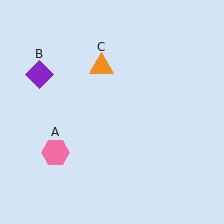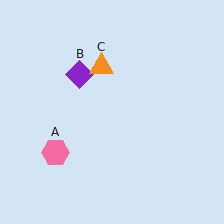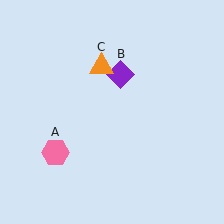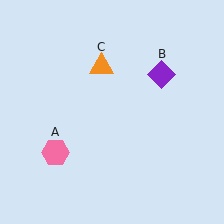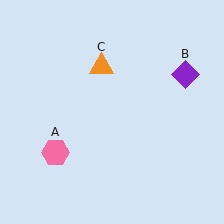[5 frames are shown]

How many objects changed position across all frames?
1 object changed position: purple diamond (object B).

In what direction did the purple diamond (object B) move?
The purple diamond (object B) moved right.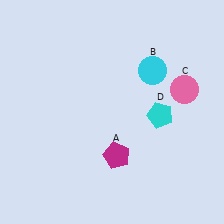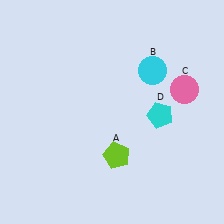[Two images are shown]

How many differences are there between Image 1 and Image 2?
There is 1 difference between the two images.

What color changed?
The pentagon (A) changed from magenta in Image 1 to lime in Image 2.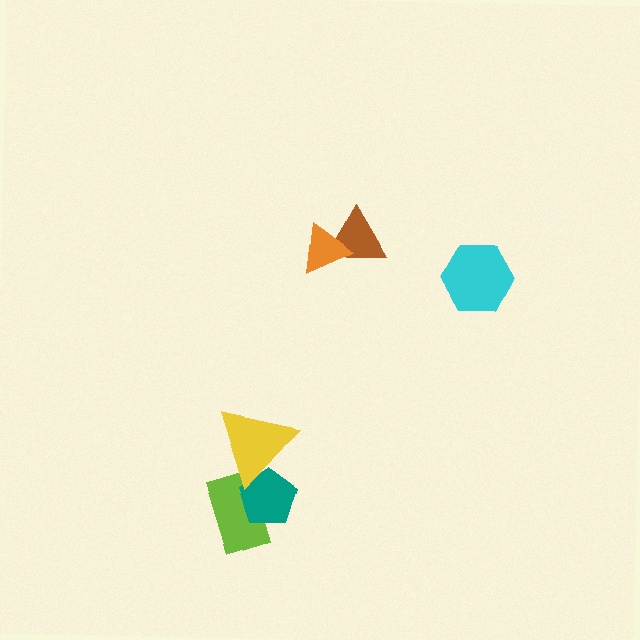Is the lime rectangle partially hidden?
Yes, it is partially covered by another shape.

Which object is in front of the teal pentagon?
The yellow triangle is in front of the teal pentagon.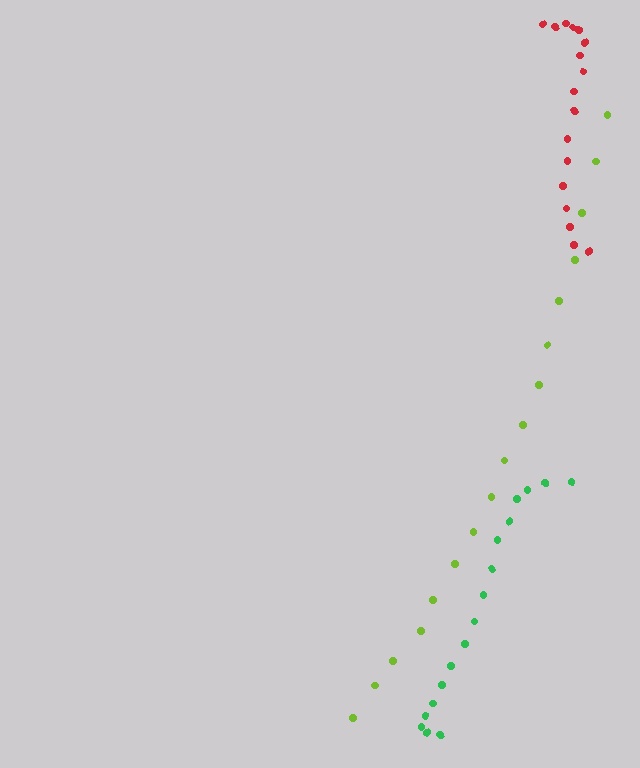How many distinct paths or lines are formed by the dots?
There are 3 distinct paths.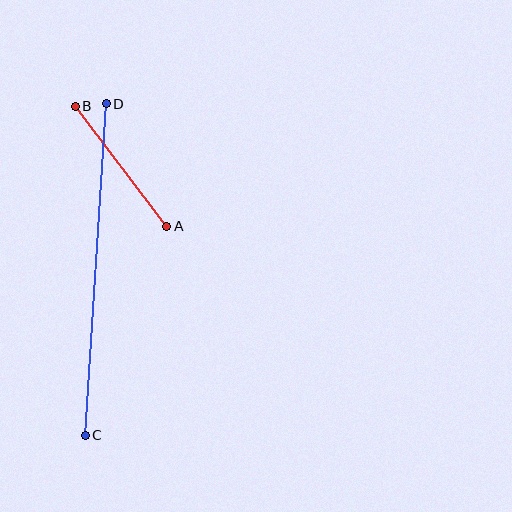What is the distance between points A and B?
The distance is approximately 151 pixels.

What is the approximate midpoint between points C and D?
The midpoint is at approximately (96, 270) pixels.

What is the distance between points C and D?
The distance is approximately 332 pixels.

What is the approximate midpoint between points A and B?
The midpoint is at approximately (121, 166) pixels.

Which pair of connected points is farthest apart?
Points C and D are farthest apart.